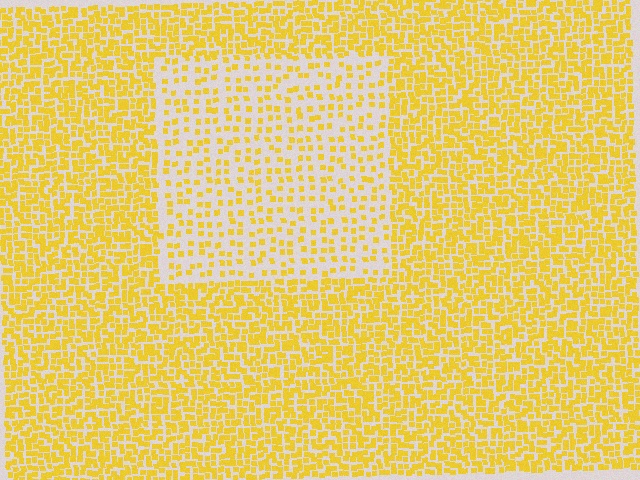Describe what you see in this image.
The image contains small yellow elements arranged at two different densities. A rectangle-shaped region is visible where the elements are less densely packed than the surrounding area.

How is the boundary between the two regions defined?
The boundary is defined by a change in element density (approximately 2.4x ratio). All elements are the same color, size, and shape.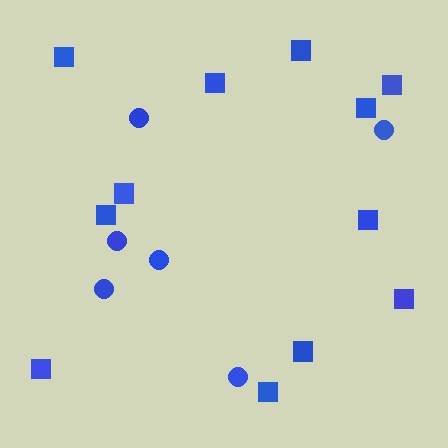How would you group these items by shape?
There are 2 groups: one group of circles (6) and one group of squares (12).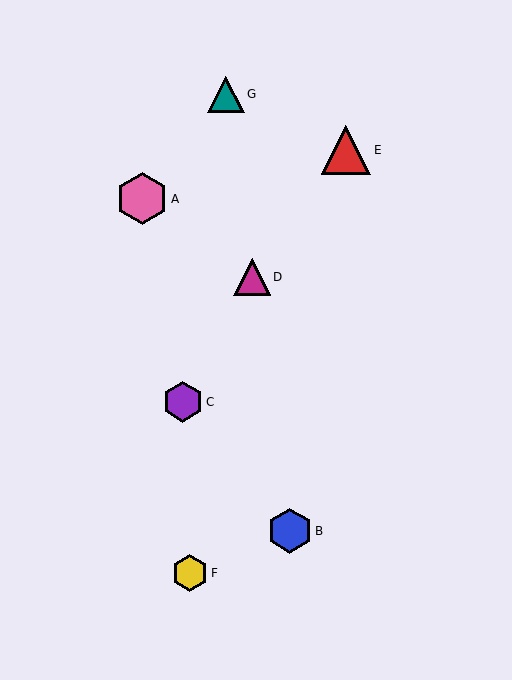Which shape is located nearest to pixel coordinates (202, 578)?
The yellow hexagon (labeled F) at (190, 573) is nearest to that location.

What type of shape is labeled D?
Shape D is a magenta triangle.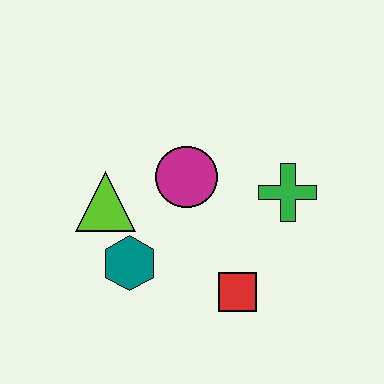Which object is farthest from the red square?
The lime triangle is farthest from the red square.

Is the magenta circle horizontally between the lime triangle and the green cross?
Yes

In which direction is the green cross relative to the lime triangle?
The green cross is to the right of the lime triangle.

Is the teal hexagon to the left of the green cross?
Yes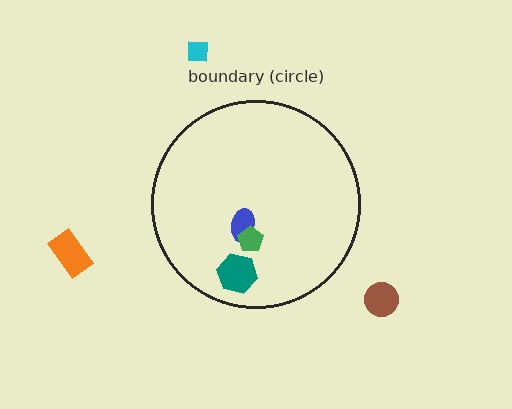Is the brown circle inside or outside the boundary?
Outside.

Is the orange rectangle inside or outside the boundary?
Outside.